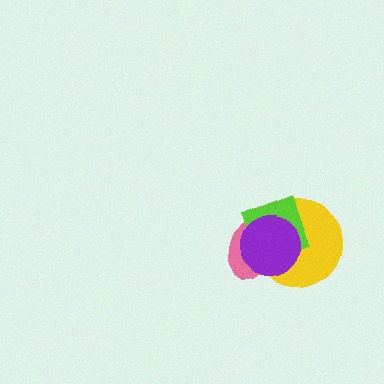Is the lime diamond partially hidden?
Yes, it is partially covered by another shape.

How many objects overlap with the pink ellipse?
3 objects overlap with the pink ellipse.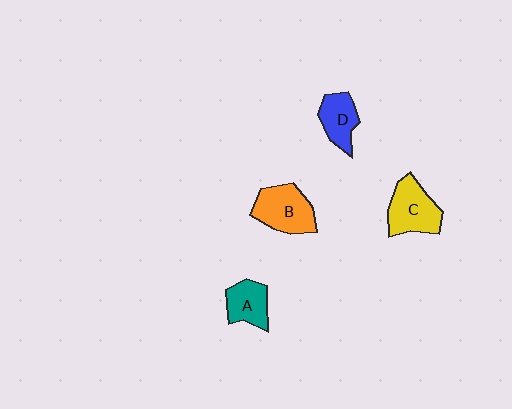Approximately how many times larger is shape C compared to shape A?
Approximately 1.4 times.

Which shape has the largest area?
Shape B (orange).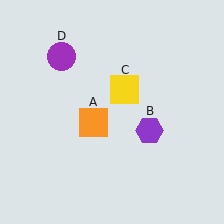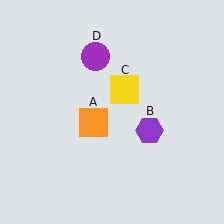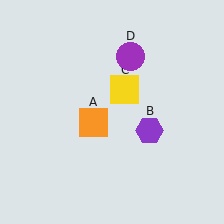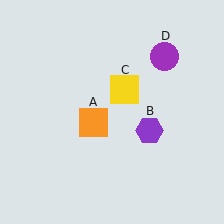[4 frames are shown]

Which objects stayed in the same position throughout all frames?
Orange square (object A) and purple hexagon (object B) and yellow square (object C) remained stationary.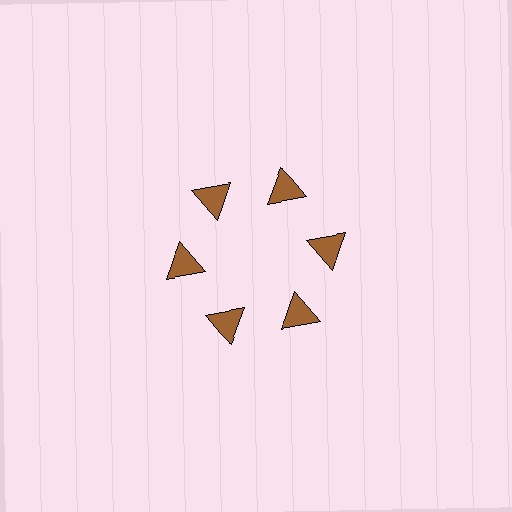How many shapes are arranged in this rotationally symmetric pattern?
There are 6 shapes, arranged in 6 groups of 1.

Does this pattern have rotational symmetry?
Yes, this pattern has 6-fold rotational symmetry. It looks the same after rotating 60 degrees around the center.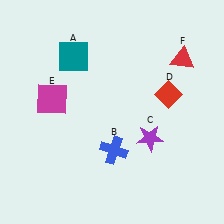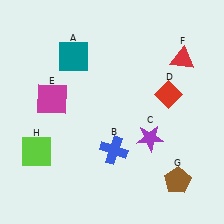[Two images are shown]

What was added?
A brown pentagon (G), a lime square (H) were added in Image 2.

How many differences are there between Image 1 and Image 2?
There are 2 differences between the two images.